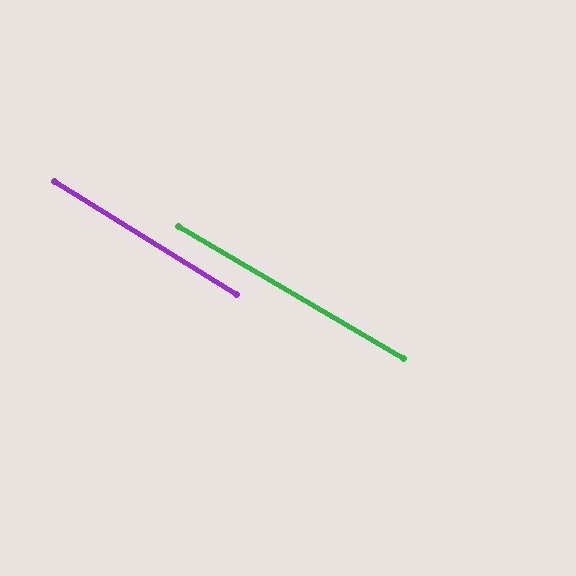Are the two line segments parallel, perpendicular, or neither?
Parallel — their directions differ by only 1.3°.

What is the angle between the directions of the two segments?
Approximately 1 degree.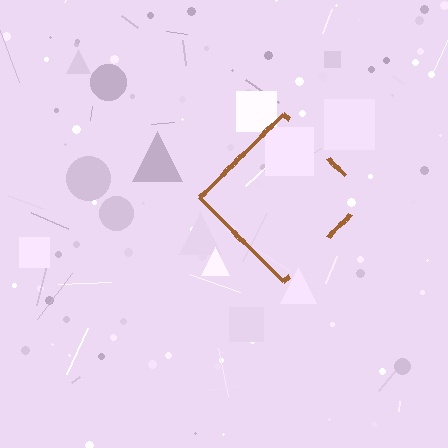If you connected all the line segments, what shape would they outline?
They would outline a diamond.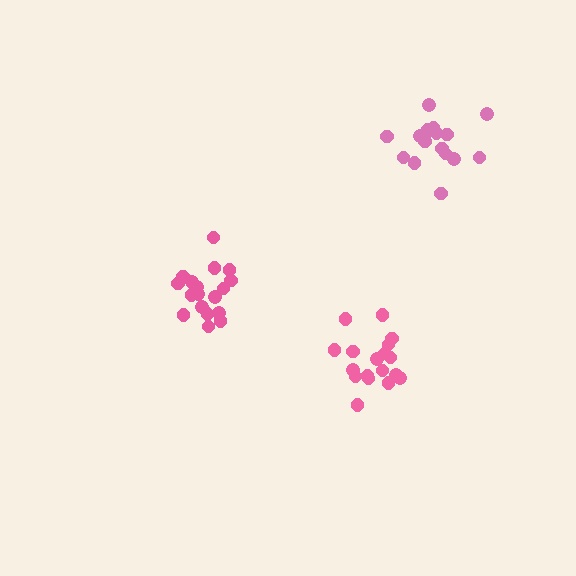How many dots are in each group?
Group 1: 18 dots, Group 2: 17 dots, Group 3: 18 dots (53 total).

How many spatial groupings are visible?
There are 3 spatial groupings.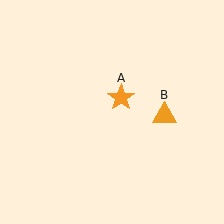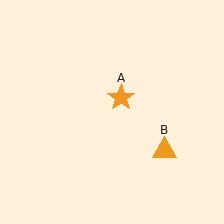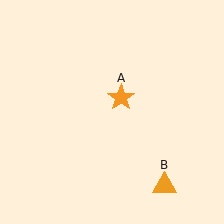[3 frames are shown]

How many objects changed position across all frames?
1 object changed position: orange triangle (object B).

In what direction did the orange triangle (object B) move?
The orange triangle (object B) moved down.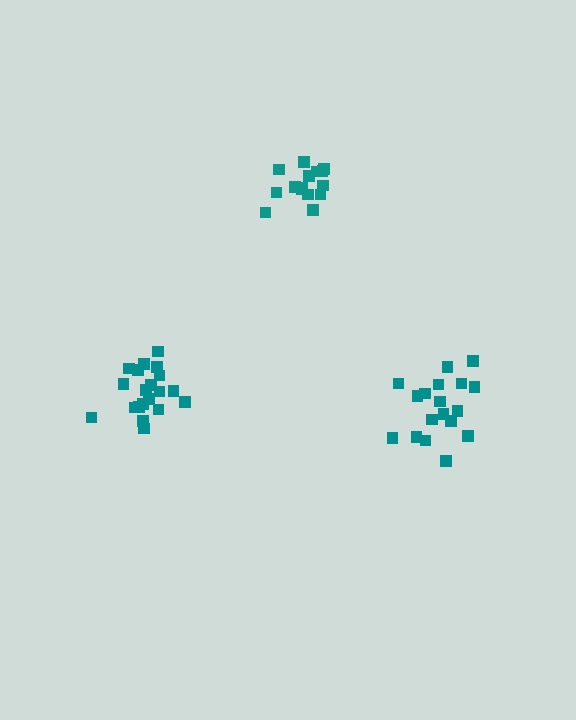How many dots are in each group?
Group 1: 18 dots, Group 2: 15 dots, Group 3: 20 dots (53 total).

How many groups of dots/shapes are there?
There are 3 groups.